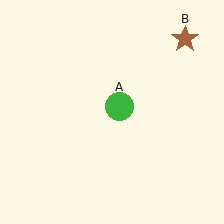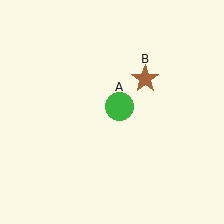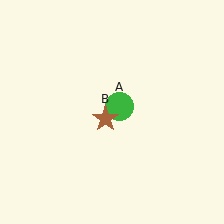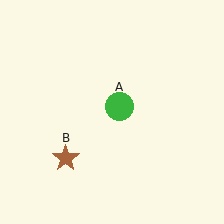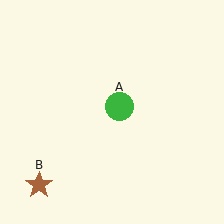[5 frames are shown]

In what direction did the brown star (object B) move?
The brown star (object B) moved down and to the left.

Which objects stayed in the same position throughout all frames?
Green circle (object A) remained stationary.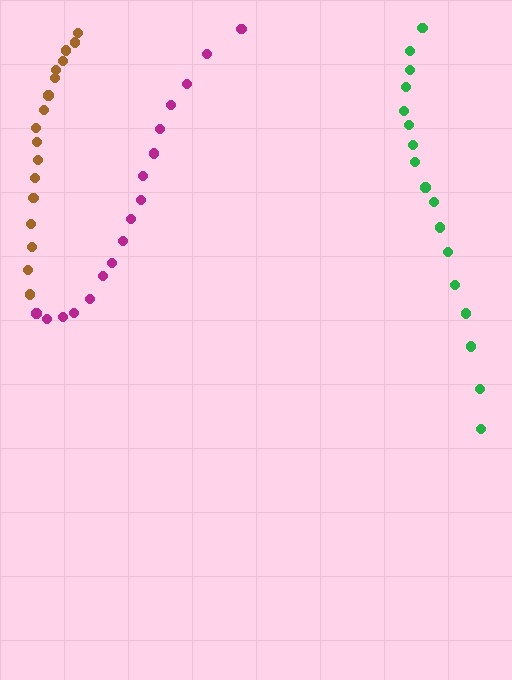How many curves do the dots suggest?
There are 3 distinct paths.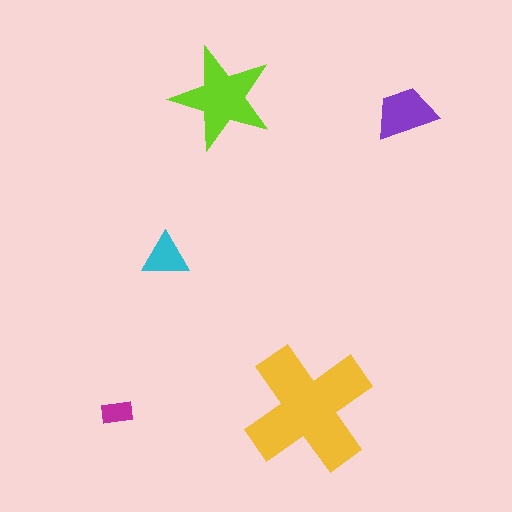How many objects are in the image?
There are 5 objects in the image.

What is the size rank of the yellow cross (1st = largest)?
1st.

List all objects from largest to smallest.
The yellow cross, the lime star, the purple trapezoid, the cyan triangle, the magenta rectangle.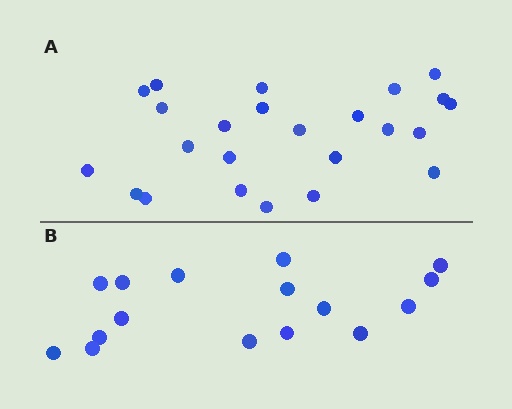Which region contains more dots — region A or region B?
Region A (the top region) has more dots.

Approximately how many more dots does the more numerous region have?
Region A has roughly 8 or so more dots than region B.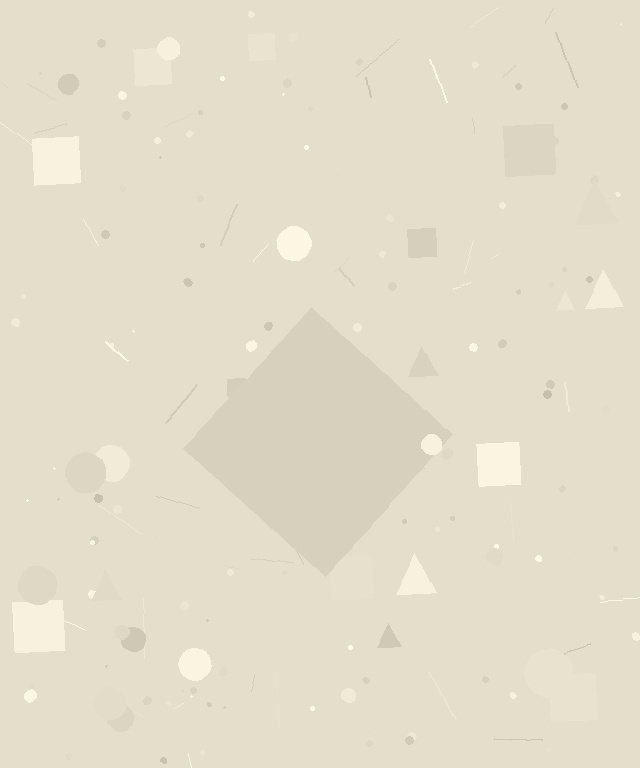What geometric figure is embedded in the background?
A diamond is embedded in the background.